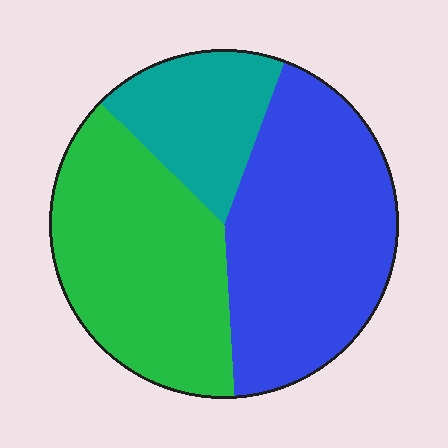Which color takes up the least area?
Teal, at roughly 20%.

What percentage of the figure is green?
Green covers 38% of the figure.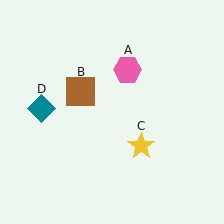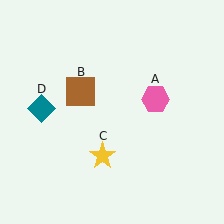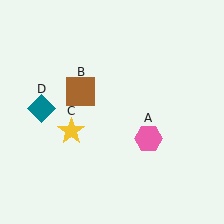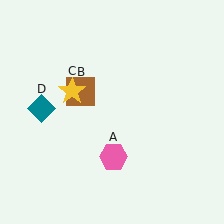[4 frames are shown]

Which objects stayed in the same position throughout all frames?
Brown square (object B) and teal diamond (object D) remained stationary.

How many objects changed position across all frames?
2 objects changed position: pink hexagon (object A), yellow star (object C).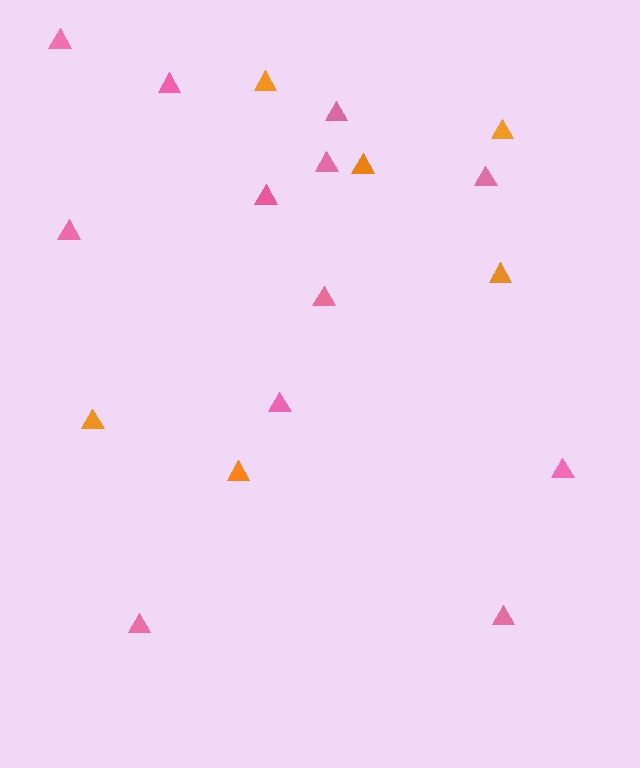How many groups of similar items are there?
There are 2 groups: one group of orange triangles (6) and one group of pink triangles (12).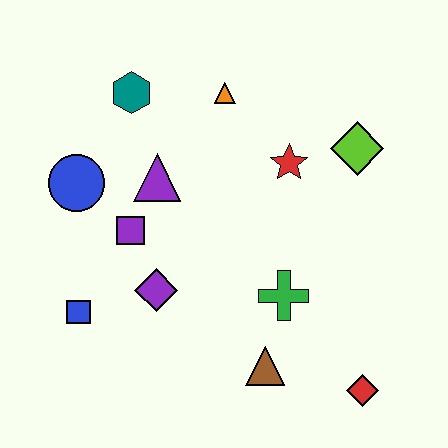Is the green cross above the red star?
No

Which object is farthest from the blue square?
The lime diamond is farthest from the blue square.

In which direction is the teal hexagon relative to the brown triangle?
The teal hexagon is above the brown triangle.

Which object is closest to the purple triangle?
The purple square is closest to the purple triangle.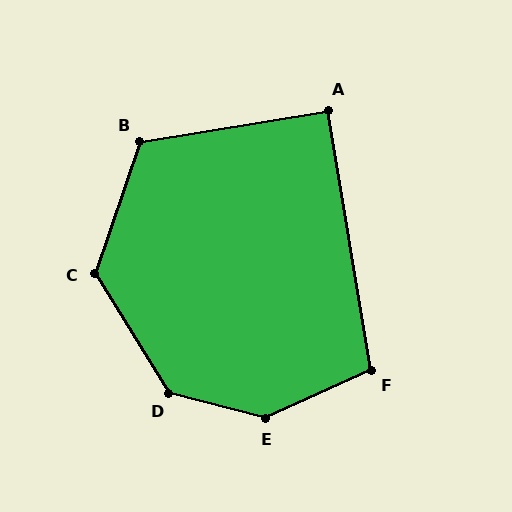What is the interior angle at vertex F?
Approximately 105 degrees (obtuse).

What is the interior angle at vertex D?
Approximately 136 degrees (obtuse).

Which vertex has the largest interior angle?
E, at approximately 141 degrees.